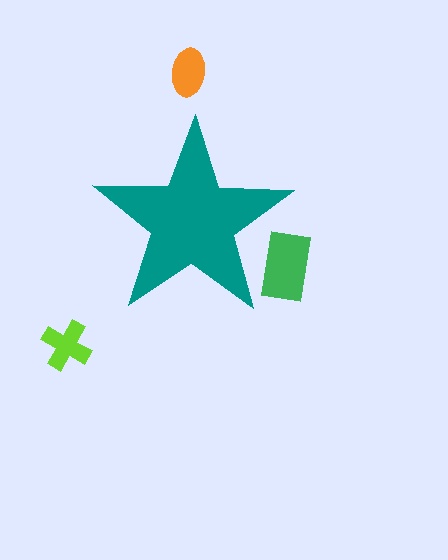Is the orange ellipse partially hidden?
No, the orange ellipse is fully visible.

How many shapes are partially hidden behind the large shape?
1 shape is partially hidden.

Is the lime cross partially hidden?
No, the lime cross is fully visible.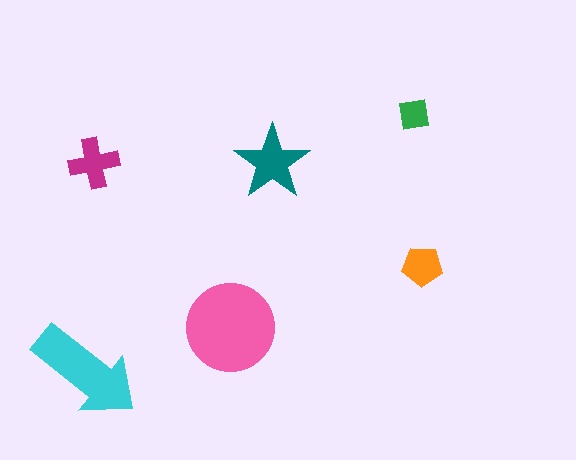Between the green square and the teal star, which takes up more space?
The teal star.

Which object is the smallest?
The green square.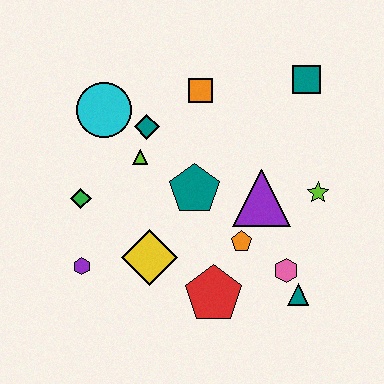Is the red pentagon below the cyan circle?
Yes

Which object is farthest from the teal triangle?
The cyan circle is farthest from the teal triangle.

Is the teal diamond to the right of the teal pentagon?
No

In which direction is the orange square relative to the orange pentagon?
The orange square is above the orange pentagon.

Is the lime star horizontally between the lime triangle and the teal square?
No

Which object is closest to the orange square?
The teal diamond is closest to the orange square.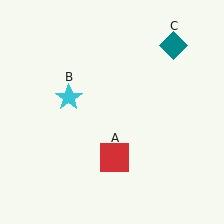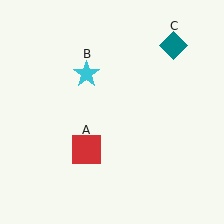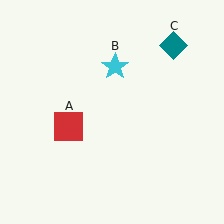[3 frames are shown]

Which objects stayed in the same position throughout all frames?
Teal diamond (object C) remained stationary.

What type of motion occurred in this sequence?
The red square (object A), cyan star (object B) rotated clockwise around the center of the scene.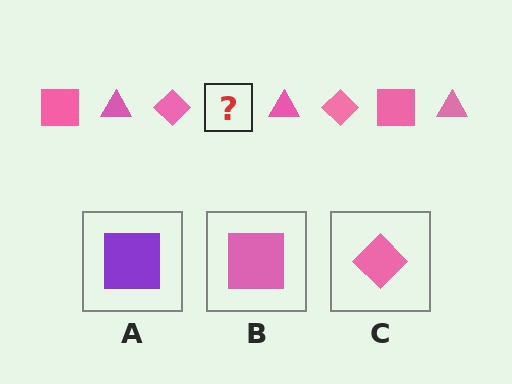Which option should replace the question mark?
Option B.